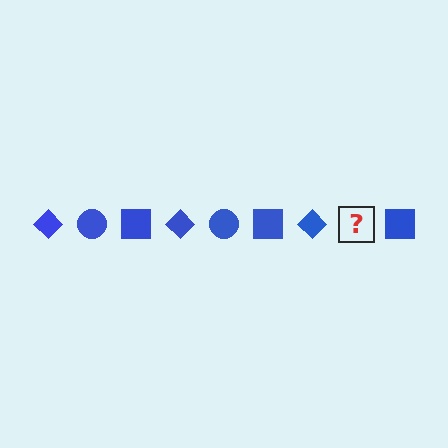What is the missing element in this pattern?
The missing element is a blue circle.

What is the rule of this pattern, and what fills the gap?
The rule is that the pattern cycles through diamond, circle, square shapes in blue. The gap should be filled with a blue circle.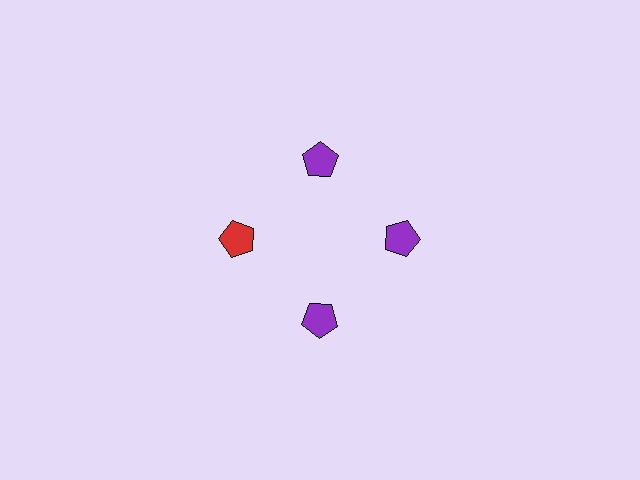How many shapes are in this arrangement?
There are 4 shapes arranged in a ring pattern.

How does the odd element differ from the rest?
It has a different color: red instead of purple.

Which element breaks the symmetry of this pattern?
The red pentagon at roughly the 9 o'clock position breaks the symmetry. All other shapes are purple pentagons.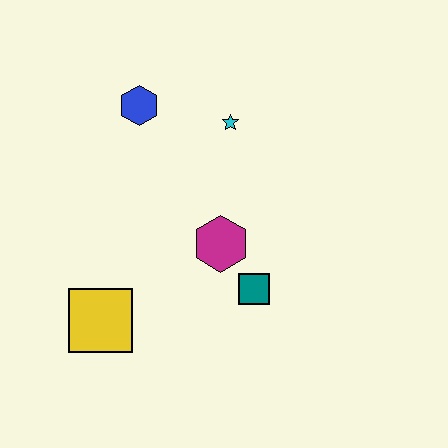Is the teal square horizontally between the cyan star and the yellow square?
No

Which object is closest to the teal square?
The magenta hexagon is closest to the teal square.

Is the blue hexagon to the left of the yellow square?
No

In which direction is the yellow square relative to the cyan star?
The yellow square is below the cyan star.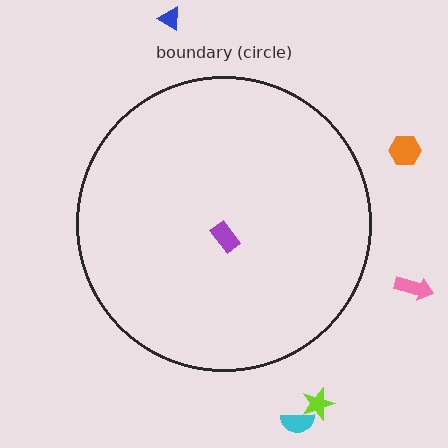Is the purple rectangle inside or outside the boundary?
Inside.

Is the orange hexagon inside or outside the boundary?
Outside.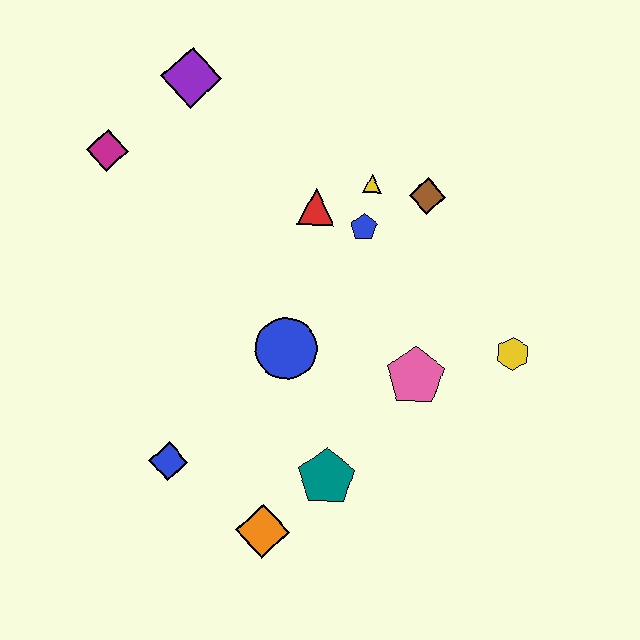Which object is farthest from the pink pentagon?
The magenta diamond is farthest from the pink pentagon.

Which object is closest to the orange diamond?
The teal pentagon is closest to the orange diamond.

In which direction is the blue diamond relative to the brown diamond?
The blue diamond is below the brown diamond.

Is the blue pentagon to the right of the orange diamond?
Yes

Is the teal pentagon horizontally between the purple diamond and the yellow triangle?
Yes